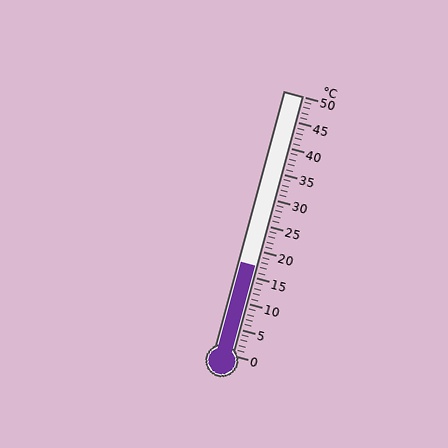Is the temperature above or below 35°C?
The temperature is below 35°C.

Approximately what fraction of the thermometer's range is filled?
The thermometer is filled to approximately 35% of its range.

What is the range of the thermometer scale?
The thermometer scale ranges from 0°C to 50°C.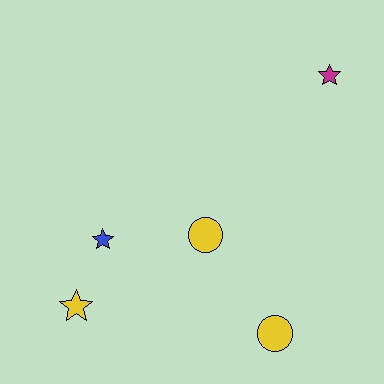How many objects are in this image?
There are 5 objects.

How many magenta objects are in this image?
There is 1 magenta object.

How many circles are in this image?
There are 2 circles.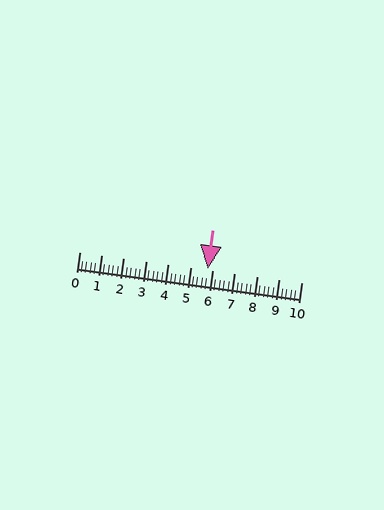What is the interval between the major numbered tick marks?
The major tick marks are spaced 1 units apart.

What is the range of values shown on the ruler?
The ruler shows values from 0 to 10.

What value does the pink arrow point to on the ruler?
The pink arrow points to approximately 5.8.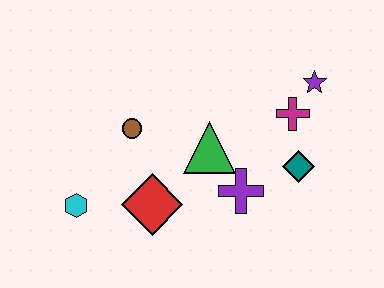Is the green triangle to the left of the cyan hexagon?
No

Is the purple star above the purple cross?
Yes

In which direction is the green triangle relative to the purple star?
The green triangle is to the left of the purple star.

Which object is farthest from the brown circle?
The purple star is farthest from the brown circle.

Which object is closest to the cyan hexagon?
The red diamond is closest to the cyan hexagon.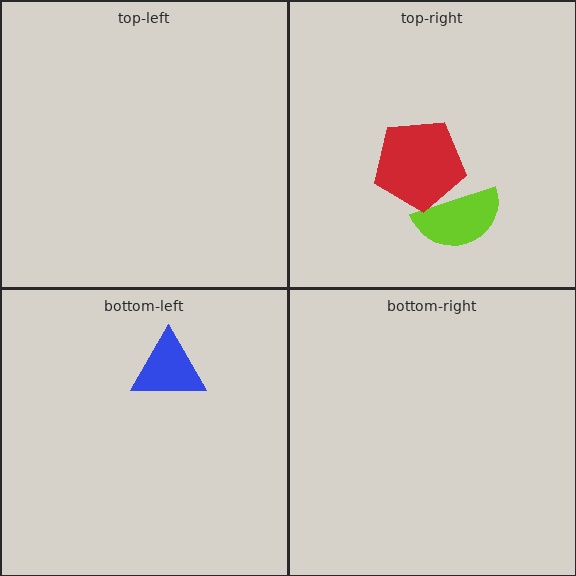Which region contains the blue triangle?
The bottom-left region.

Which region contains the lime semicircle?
The top-right region.